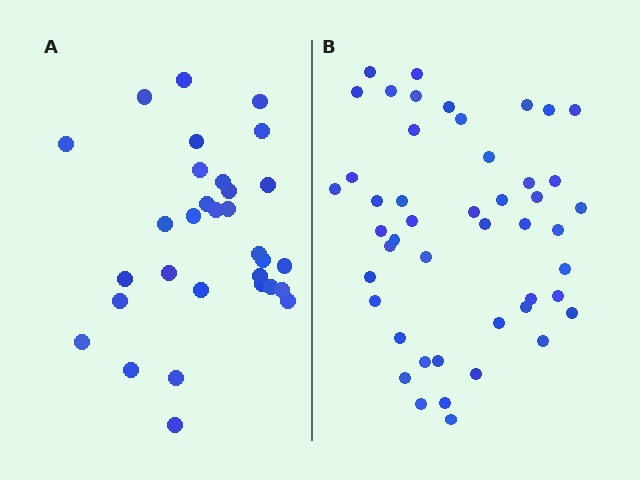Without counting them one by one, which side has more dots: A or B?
Region B (the right region) has more dots.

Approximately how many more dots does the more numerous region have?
Region B has approximately 15 more dots than region A.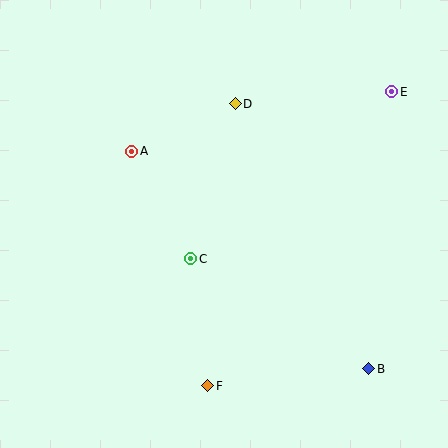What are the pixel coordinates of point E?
Point E is at (392, 92).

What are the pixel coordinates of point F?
Point F is at (208, 386).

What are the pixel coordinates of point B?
Point B is at (369, 369).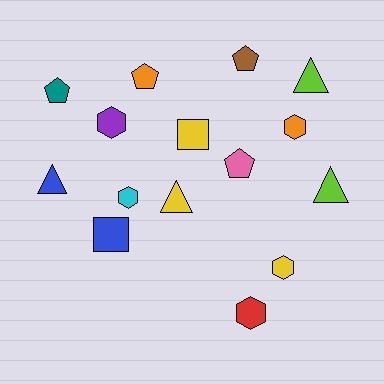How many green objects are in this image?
There are no green objects.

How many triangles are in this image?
There are 4 triangles.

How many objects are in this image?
There are 15 objects.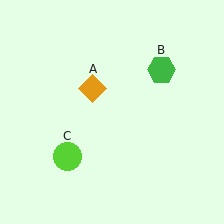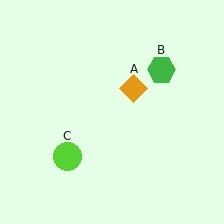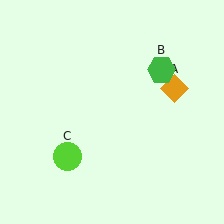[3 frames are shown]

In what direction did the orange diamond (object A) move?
The orange diamond (object A) moved right.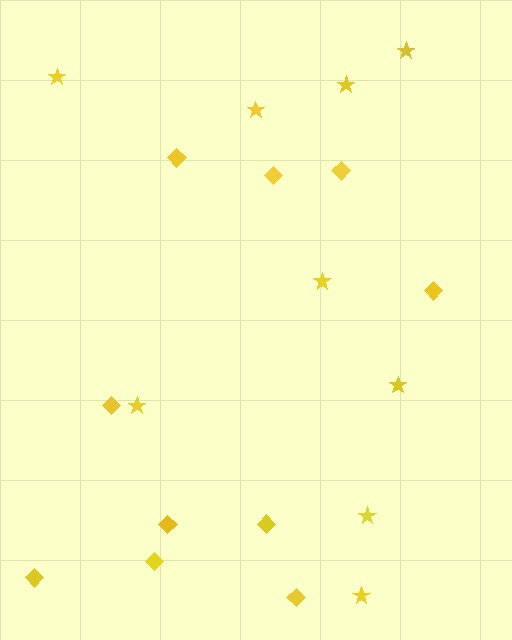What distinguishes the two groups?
There are 2 groups: one group of diamonds (10) and one group of stars (9).